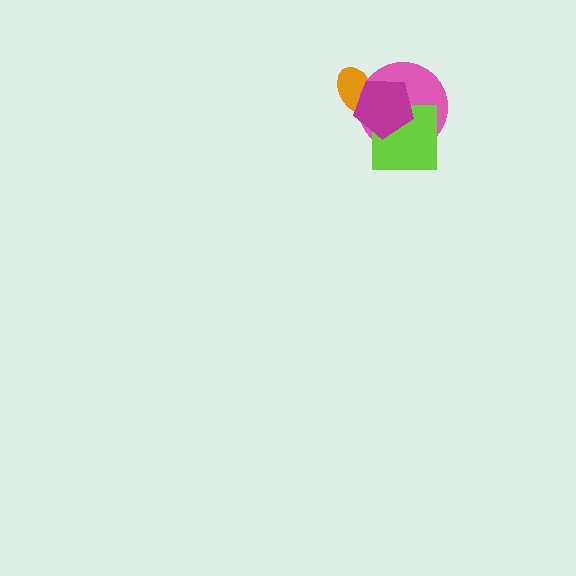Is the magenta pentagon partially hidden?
No, no other shape covers it.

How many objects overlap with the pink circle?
3 objects overlap with the pink circle.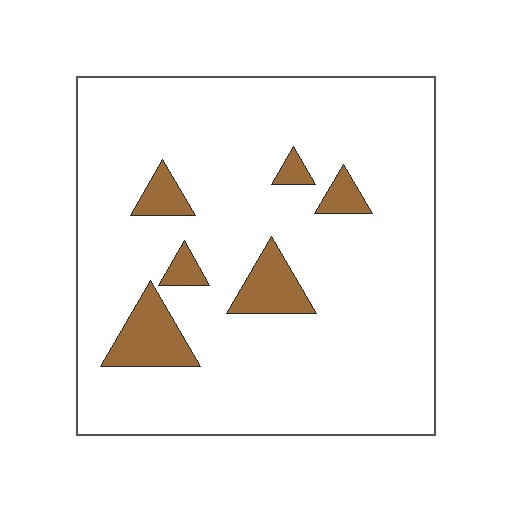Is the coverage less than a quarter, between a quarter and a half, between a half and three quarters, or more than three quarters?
Less than a quarter.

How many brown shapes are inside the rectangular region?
6.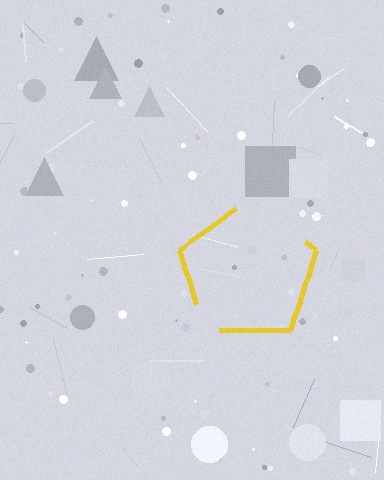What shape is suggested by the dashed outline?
The dashed outline suggests a pentagon.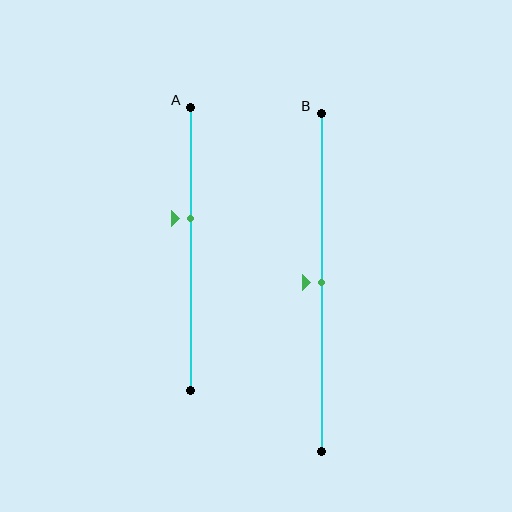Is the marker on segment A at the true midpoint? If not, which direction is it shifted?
No, the marker on segment A is shifted upward by about 11% of the segment length.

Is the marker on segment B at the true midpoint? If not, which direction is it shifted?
Yes, the marker on segment B is at the true midpoint.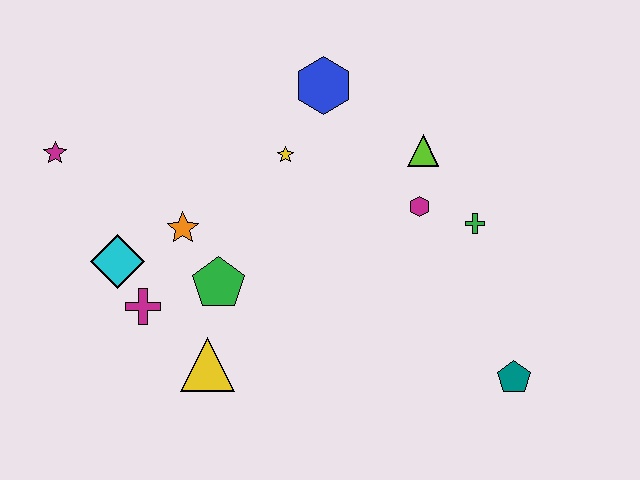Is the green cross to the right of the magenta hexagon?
Yes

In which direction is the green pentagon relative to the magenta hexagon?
The green pentagon is to the left of the magenta hexagon.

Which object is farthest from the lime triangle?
The magenta star is farthest from the lime triangle.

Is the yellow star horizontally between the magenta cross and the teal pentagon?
Yes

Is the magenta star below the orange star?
No